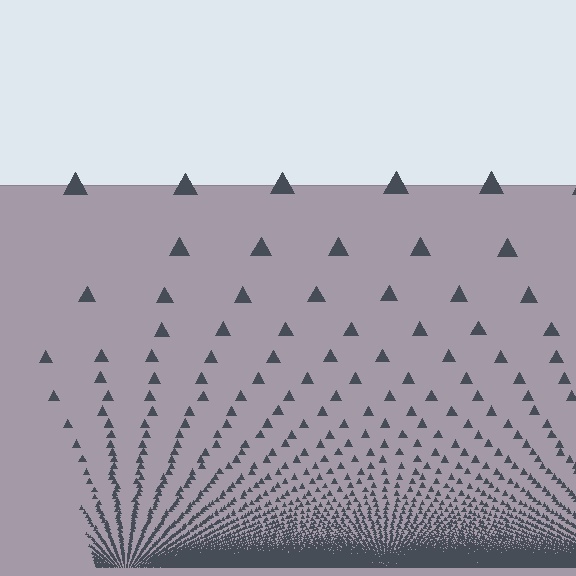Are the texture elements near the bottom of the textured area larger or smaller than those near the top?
Smaller. The gradient is inverted — elements near the bottom are smaller and denser.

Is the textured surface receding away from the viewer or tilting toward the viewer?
The surface appears to tilt toward the viewer. Texture elements get larger and sparser toward the top.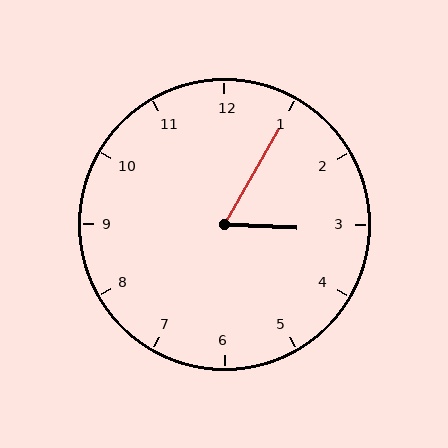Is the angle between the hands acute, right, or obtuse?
It is acute.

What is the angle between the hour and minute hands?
Approximately 62 degrees.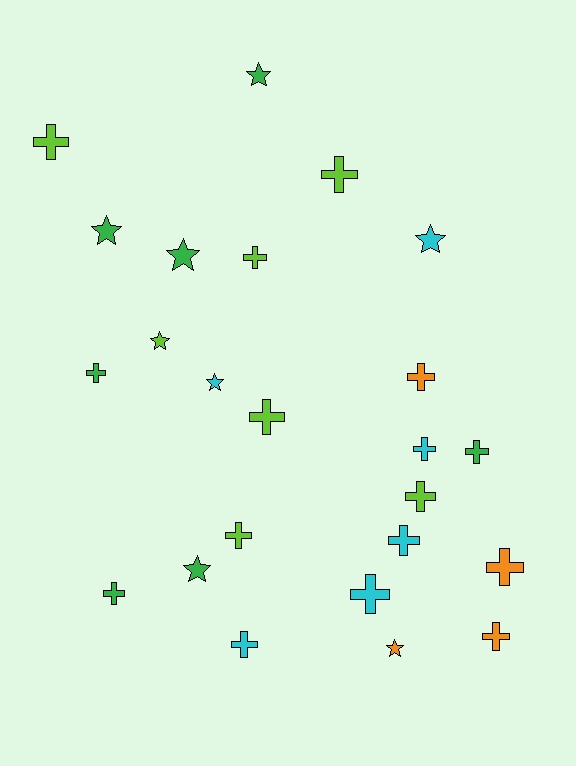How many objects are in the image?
There are 24 objects.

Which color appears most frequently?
Lime, with 7 objects.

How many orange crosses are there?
There are 3 orange crosses.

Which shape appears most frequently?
Cross, with 16 objects.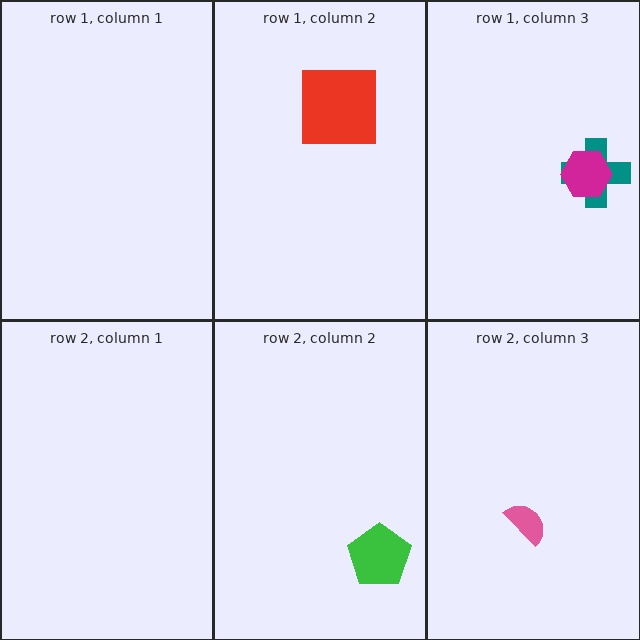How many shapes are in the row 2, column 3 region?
1.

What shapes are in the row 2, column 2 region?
The green pentagon.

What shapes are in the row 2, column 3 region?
The pink semicircle.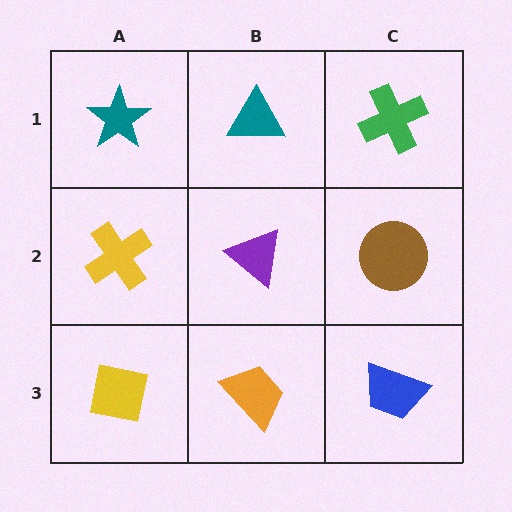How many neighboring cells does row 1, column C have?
2.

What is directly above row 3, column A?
A yellow cross.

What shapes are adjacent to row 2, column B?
A teal triangle (row 1, column B), an orange trapezoid (row 3, column B), a yellow cross (row 2, column A), a brown circle (row 2, column C).